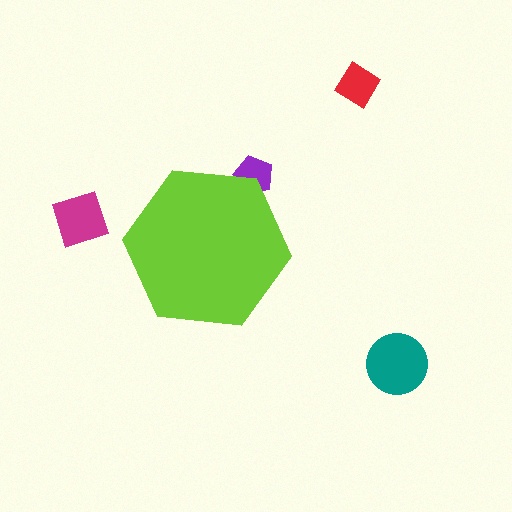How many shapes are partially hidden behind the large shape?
1 shape is partially hidden.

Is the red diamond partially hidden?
No, the red diamond is fully visible.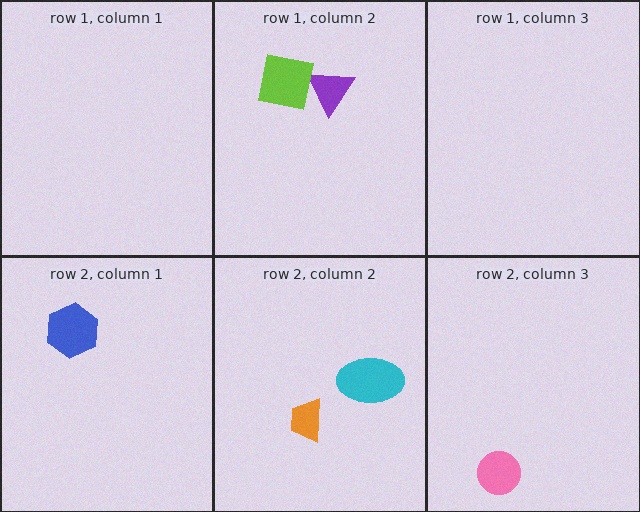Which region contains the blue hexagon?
The row 2, column 1 region.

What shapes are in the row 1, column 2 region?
The purple triangle, the lime square.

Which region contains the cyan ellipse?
The row 2, column 2 region.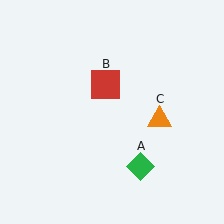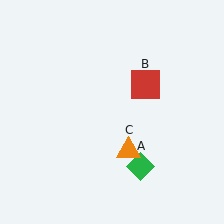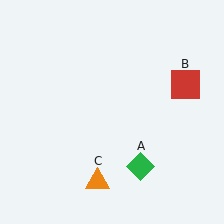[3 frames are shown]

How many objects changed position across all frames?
2 objects changed position: red square (object B), orange triangle (object C).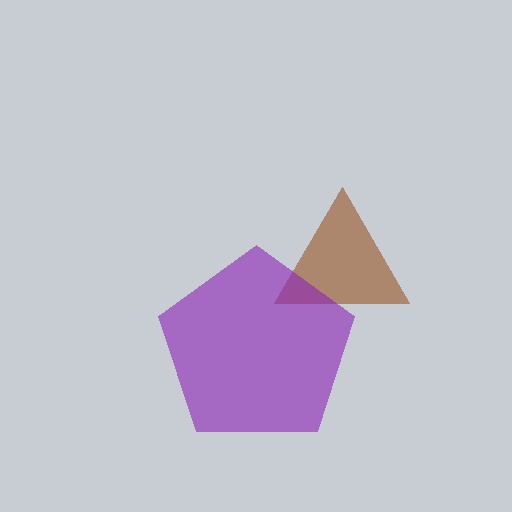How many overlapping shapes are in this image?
There are 2 overlapping shapes in the image.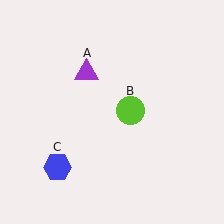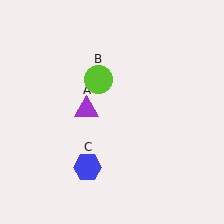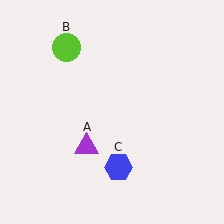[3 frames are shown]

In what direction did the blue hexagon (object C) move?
The blue hexagon (object C) moved right.